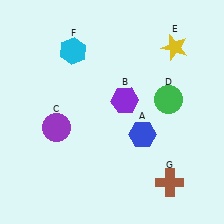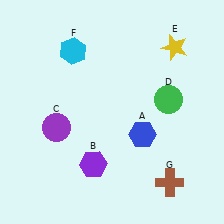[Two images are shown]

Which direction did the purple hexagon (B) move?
The purple hexagon (B) moved down.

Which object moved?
The purple hexagon (B) moved down.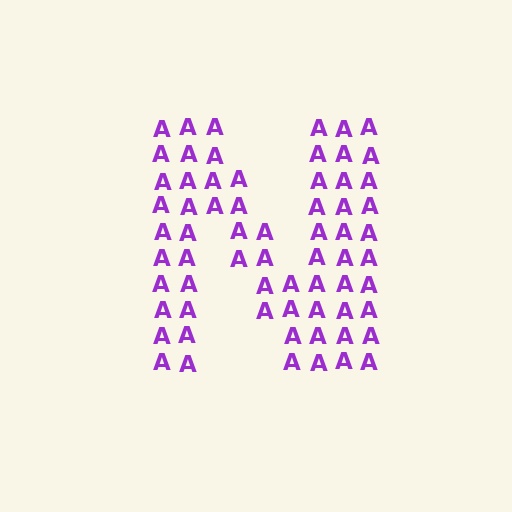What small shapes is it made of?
It is made of small letter A's.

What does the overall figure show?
The overall figure shows the letter N.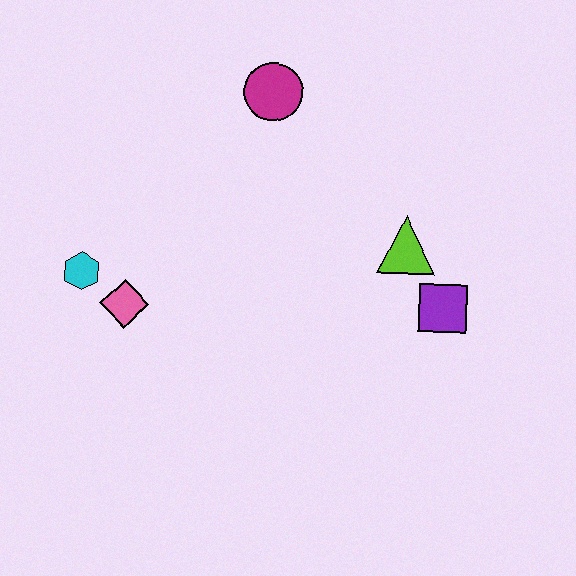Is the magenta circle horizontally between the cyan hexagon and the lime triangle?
Yes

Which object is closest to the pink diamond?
The cyan hexagon is closest to the pink diamond.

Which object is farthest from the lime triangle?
The cyan hexagon is farthest from the lime triangle.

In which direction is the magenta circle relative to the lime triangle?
The magenta circle is above the lime triangle.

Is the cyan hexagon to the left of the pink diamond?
Yes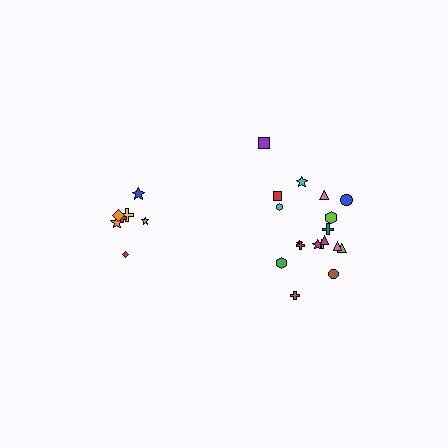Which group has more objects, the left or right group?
The right group.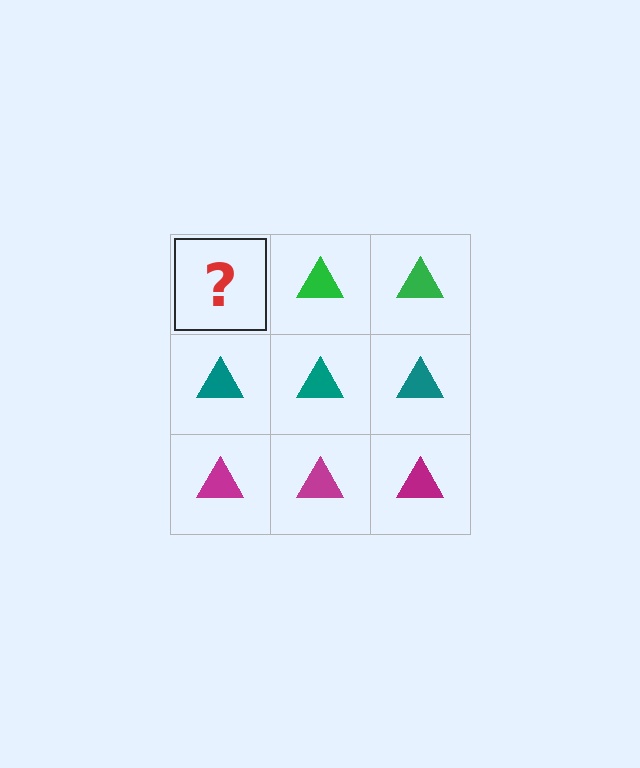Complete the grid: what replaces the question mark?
The question mark should be replaced with a green triangle.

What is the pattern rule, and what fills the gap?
The rule is that each row has a consistent color. The gap should be filled with a green triangle.